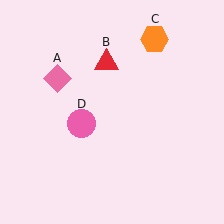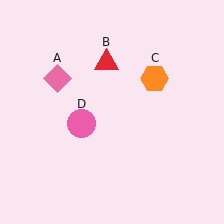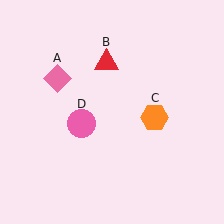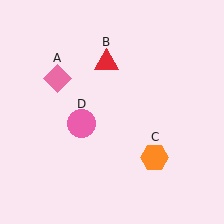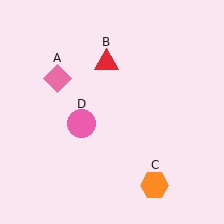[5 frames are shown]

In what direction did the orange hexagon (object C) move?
The orange hexagon (object C) moved down.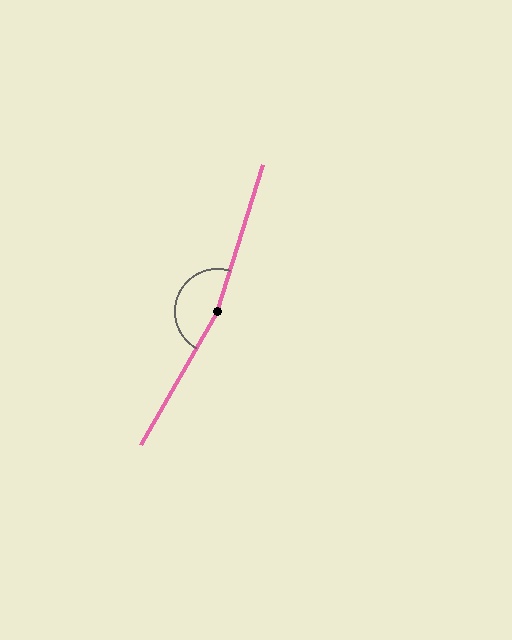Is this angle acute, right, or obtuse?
It is obtuse.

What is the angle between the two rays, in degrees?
Approximately 168 degrees.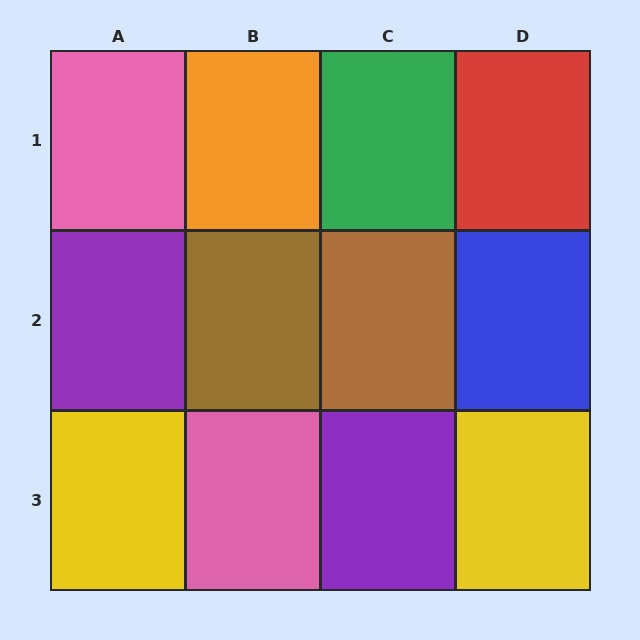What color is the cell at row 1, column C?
Green.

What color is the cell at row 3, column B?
Pink.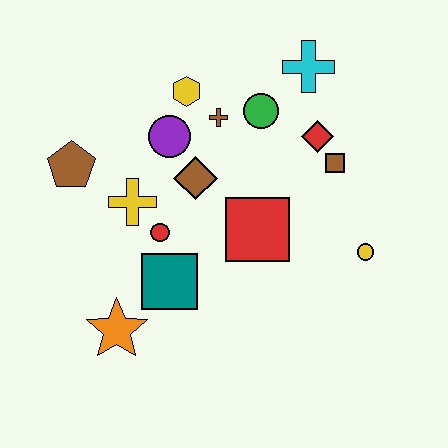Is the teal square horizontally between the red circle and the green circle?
Yes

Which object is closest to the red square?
The brown diamond is closest to the red square.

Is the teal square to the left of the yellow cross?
No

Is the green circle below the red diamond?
No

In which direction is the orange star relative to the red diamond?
The orange star is to the left of the red diamond.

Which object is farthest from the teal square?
The cyan cross is farthest from the teal square.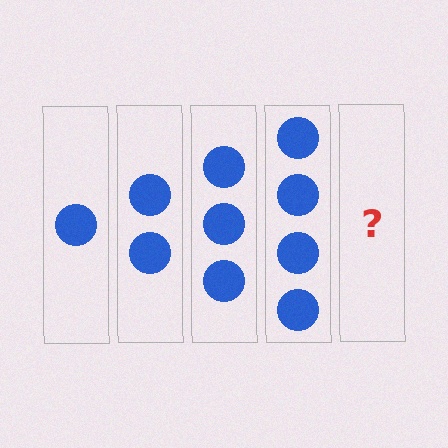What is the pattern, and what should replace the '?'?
The pattern is that each step adds one more circle. The '?' should be 5 circles.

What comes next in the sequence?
The next element should be 5 circles.